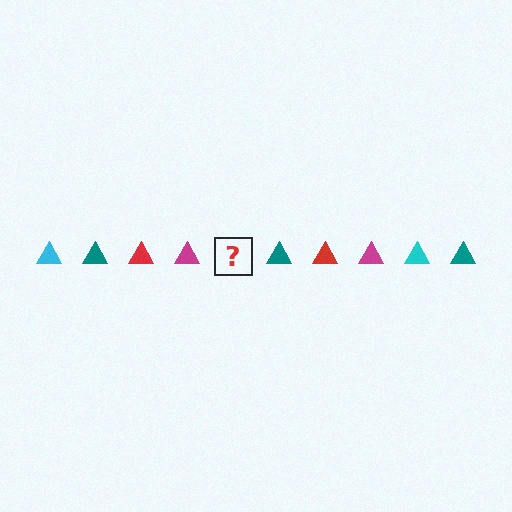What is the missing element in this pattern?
The missing element is a cyan triangle.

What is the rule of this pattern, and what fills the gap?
The rule is that the pattern cycles through cyan, teal, red, magenta triangles. The gap should be filled with a cyan triangle.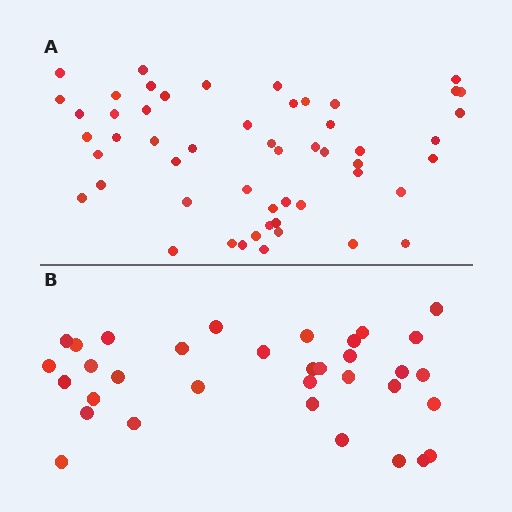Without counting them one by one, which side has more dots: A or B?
Region A (the top region) has more dots.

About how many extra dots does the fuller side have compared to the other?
Region A has approximately 20 more dots than region B.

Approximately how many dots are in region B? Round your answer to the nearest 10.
About 30 dots. (The exact count is 34, which rounds to 30.)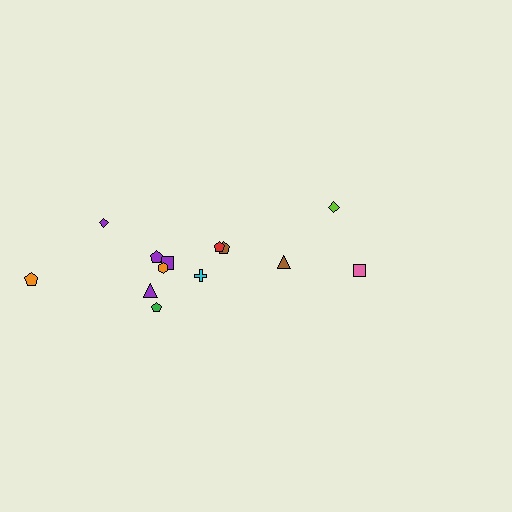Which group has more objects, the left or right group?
The left group.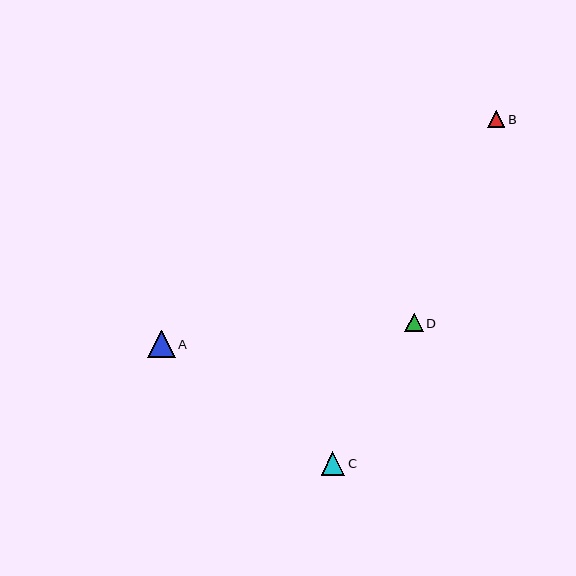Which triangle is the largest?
Triangle A is the largest with a size of approximately 28 pixels.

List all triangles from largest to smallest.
From largest to smallest: A, C, D, B.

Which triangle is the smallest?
Triangle B is the smallest with a size of approximately 17 pixels.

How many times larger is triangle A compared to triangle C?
Triangle A is approximately 1.2 times the size of triangle C.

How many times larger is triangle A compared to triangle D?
Triangle A is approximately 1.5 times the size of triangle D.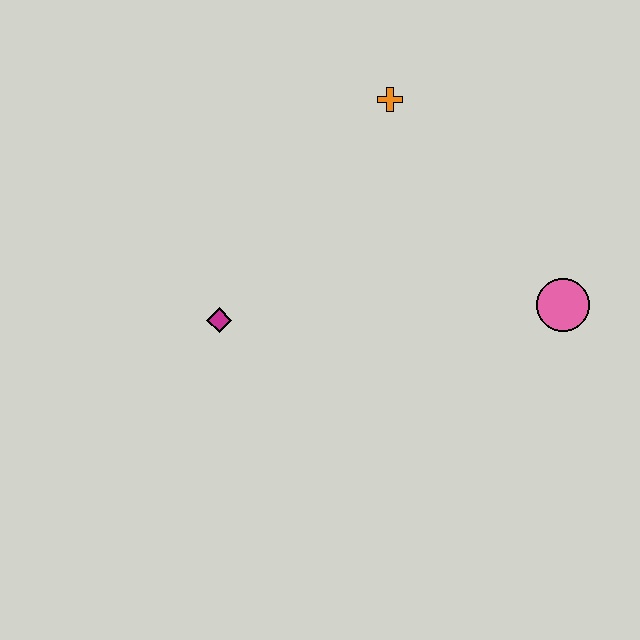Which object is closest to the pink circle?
The orange cross is closest to the pink circle.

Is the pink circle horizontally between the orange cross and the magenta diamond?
No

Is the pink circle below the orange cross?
Yes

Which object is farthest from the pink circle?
The magenta diamond is farthest from the pink circle.